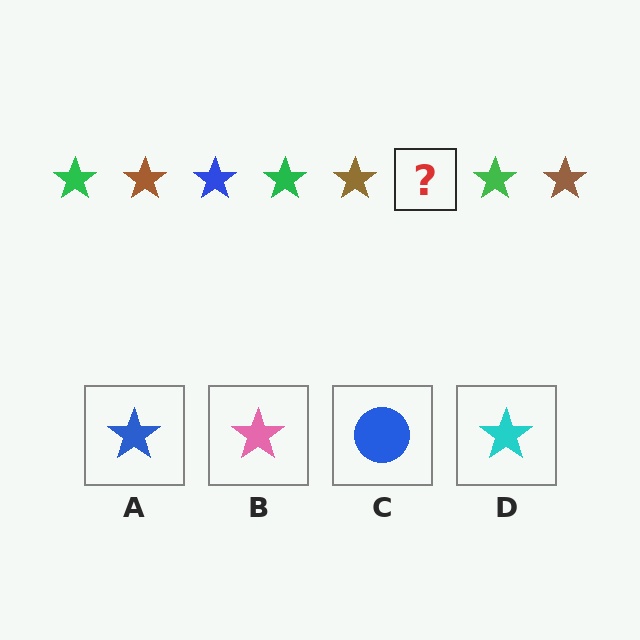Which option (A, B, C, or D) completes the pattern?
A.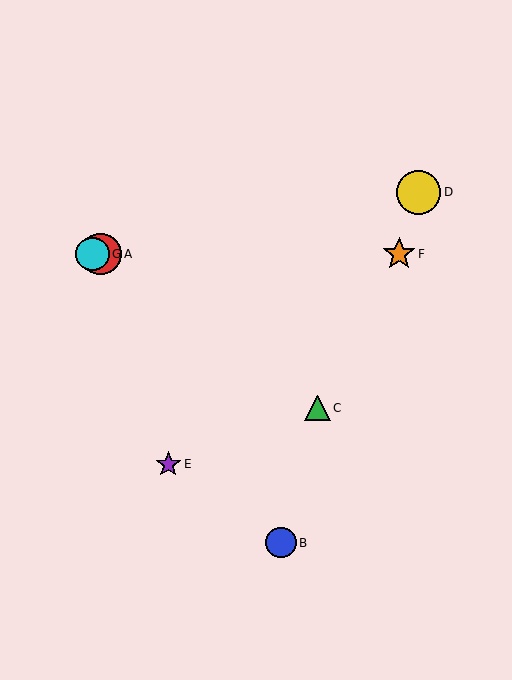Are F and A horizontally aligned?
Yes, both are at y≈254.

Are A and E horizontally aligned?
No, A is at y≈254 and E is at y≈464.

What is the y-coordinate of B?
Object B is at y≈543.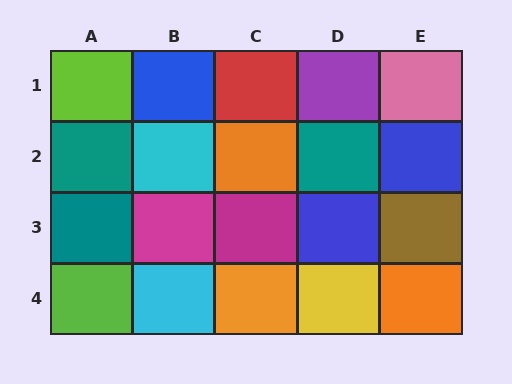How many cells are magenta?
2 cells are magenta.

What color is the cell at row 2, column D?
Teal.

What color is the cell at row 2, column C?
Orange.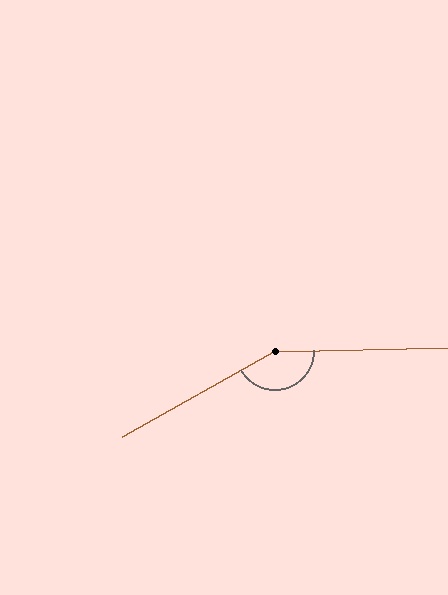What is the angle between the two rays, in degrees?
Approximately 152 degrees.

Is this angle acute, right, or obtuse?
It is obtuse.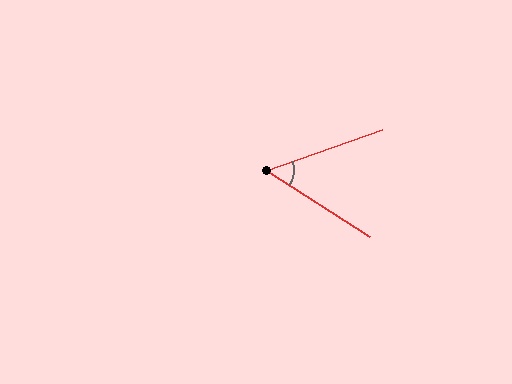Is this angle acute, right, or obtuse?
It is acute.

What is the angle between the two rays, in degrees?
Approximately 52 degrees.